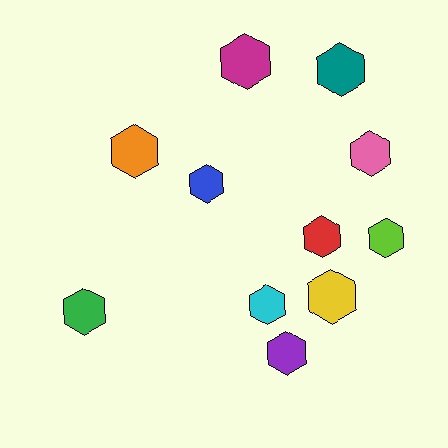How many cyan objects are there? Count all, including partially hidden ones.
There is 1 cyan object.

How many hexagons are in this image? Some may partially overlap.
There are 11 hexagons.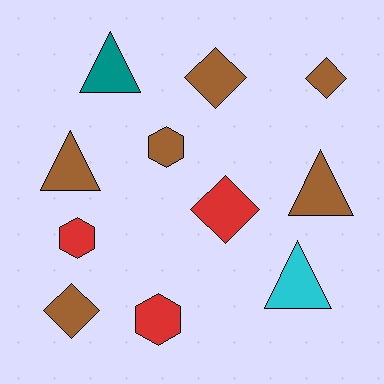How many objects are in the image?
There are 11 objects.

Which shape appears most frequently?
Triangle, with 4 objects.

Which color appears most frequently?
Brown, with 6 objects.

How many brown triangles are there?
There are 2 brown triangles.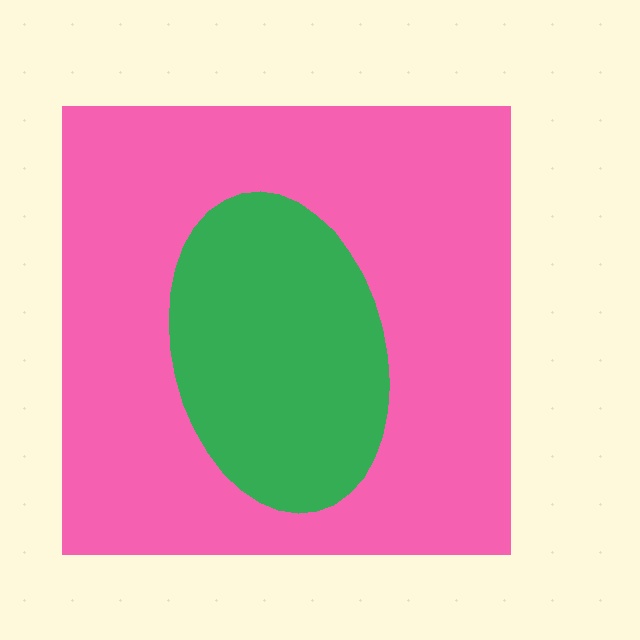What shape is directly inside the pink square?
The green ellipse.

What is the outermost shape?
The pink square.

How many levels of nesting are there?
2.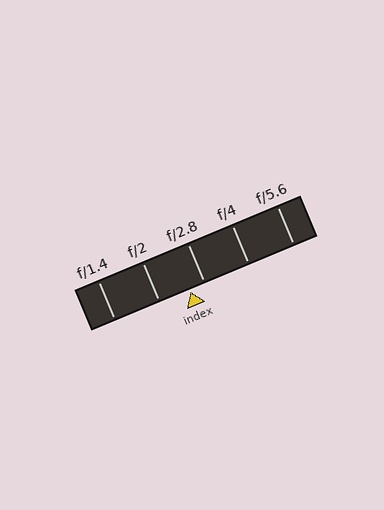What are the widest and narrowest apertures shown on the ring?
The widest aperture shown is f/1.4 and the narrowest is f/5.6.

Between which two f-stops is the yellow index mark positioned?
The index mark is between f/2 and f/2.8.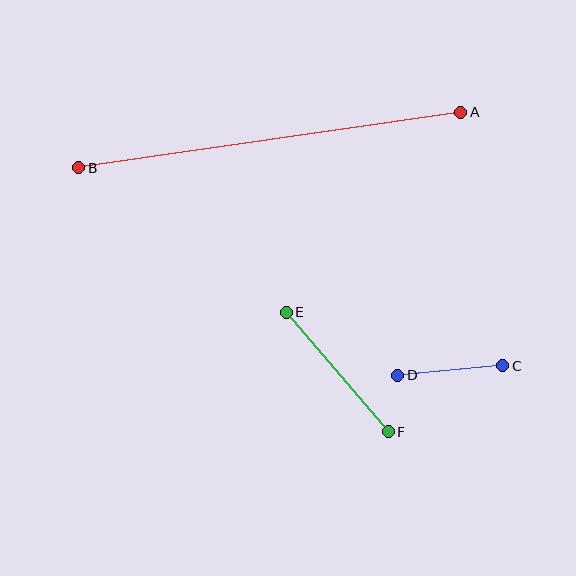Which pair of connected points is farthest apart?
Points A and B are farthest apart.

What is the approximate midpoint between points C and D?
The midpoint is at approximately (450, 371) pixels.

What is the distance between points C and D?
The distance is approximately 105 pixels.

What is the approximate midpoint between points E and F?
The midpoint is at approximately (337, 372) pixels.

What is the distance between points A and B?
The distance is approximately 386 pixels.